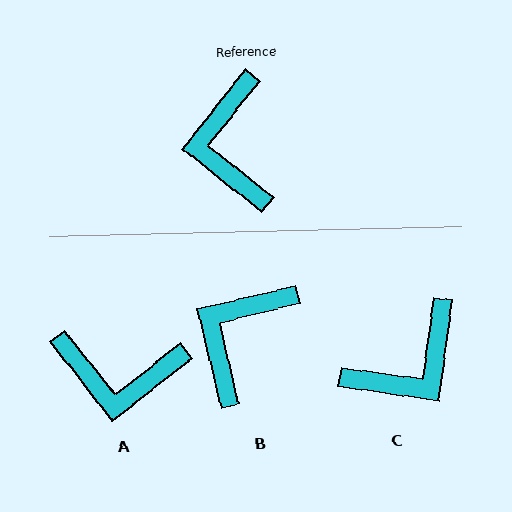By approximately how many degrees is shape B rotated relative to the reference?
Approximately 38 degrees clockwise.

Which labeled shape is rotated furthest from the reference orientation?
C, about 120 degrees away.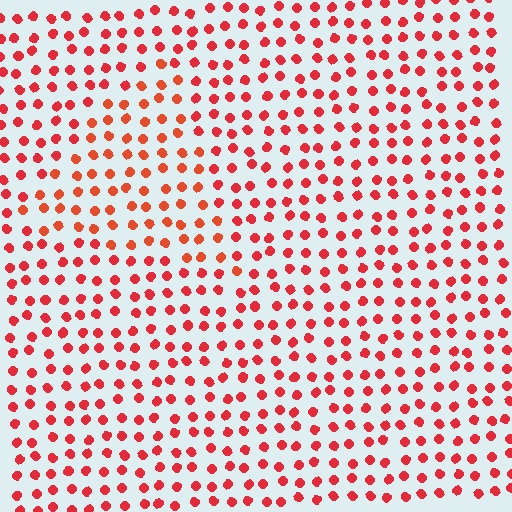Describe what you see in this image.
The image is filled with small red elements in a uniform arrangement. A triangle-shaped region is visible where the elements are tinted to a slightly different hue, forming a subtle color boundary.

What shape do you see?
I see a triangle.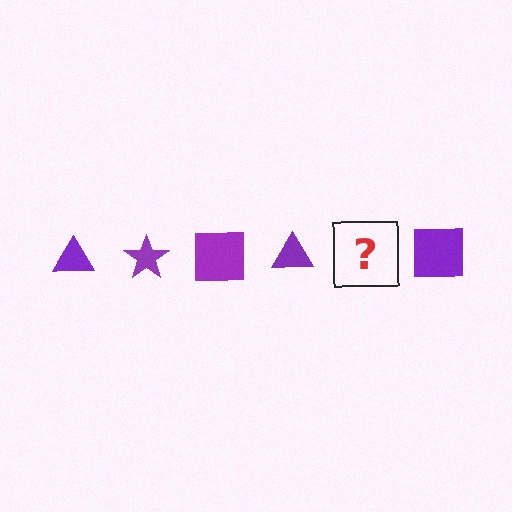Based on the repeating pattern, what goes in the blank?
The blank should be a purple star.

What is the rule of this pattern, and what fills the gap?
The rule is that the pattern cycles through triangle, star, square shapes in purple. The gap should be filled with a purple star.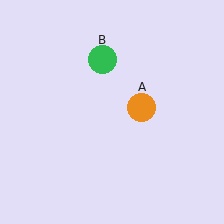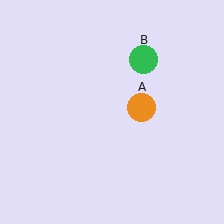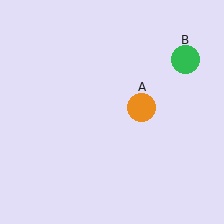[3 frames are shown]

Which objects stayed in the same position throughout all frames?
Orange circle (object A) remained stationary.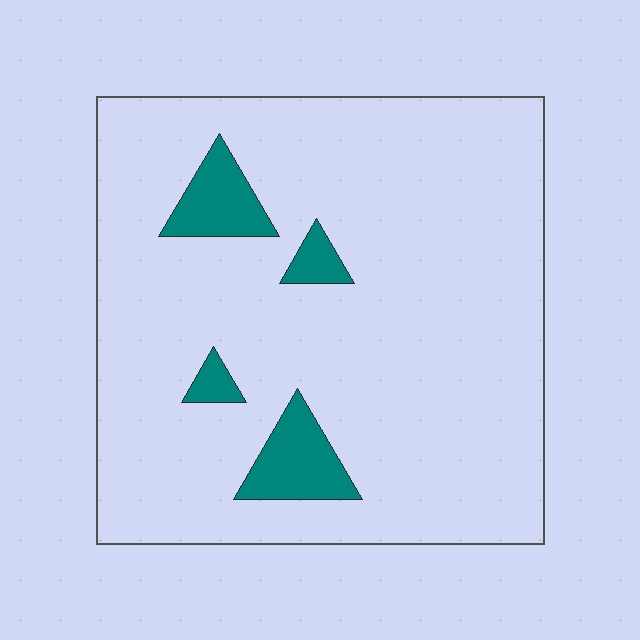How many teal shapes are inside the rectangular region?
4.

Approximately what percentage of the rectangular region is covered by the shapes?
Approximately 10%.